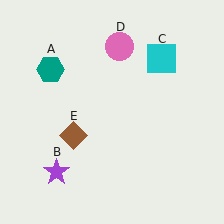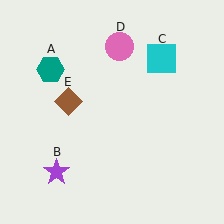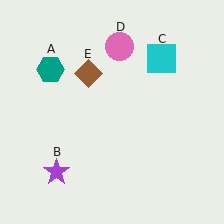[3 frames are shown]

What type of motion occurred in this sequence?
The brown diamond (object E) rotated clockwise around the center of the scene.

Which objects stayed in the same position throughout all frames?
Teal hexagon (object A) and purple star (object B) and cyan square (object C) and pink circle (object D) remained stationary.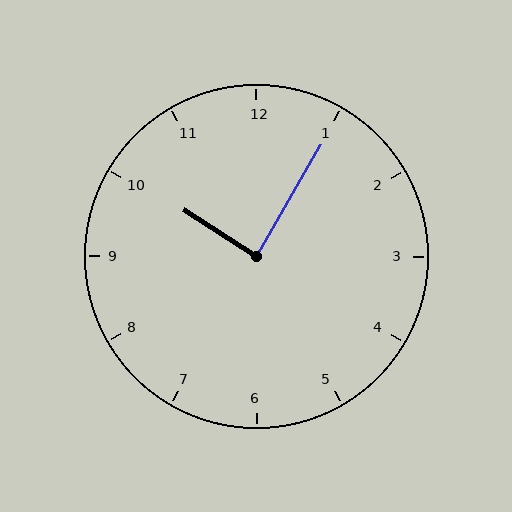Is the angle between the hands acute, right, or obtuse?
It is right.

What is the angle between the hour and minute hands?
Approximately 88 degrees.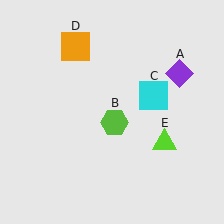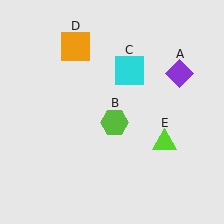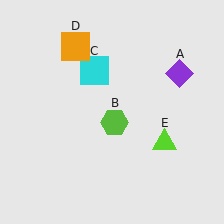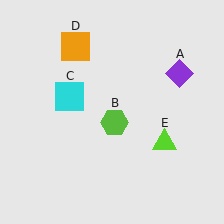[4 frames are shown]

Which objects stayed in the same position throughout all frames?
Purple diamond (object A) and lime hexagon (object B) and orange square (object D) and lime triangle (object E) remained stationary.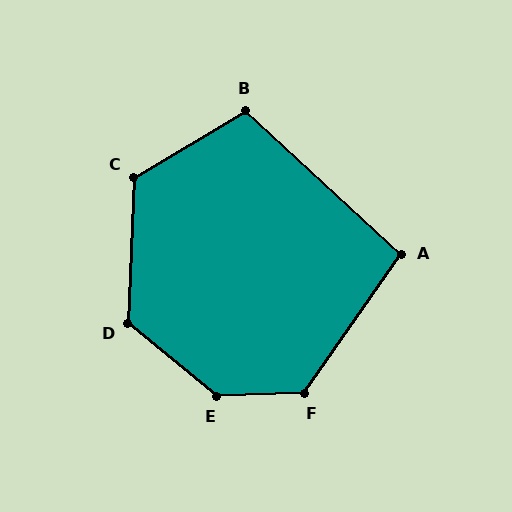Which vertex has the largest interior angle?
E, at approximately 139 degrees.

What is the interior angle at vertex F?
Approximately 127 degrees (obtuse).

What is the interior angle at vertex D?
Approximately 126 degrees (obtuse).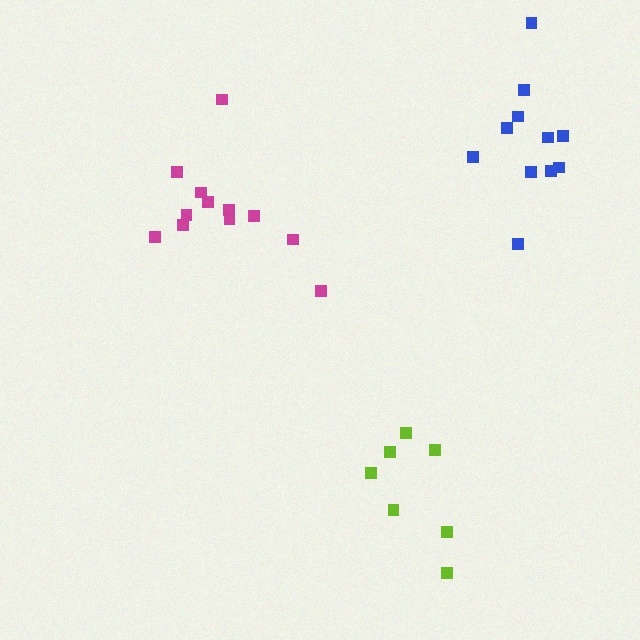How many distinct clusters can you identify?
There are 3 distinct clusters.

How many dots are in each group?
Group 1: 11 dots, Group 2: 12 dots, Group 3: 7 dots (30 total).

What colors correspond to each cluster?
The clusters are colored: blue, magenta, lime.